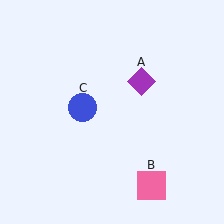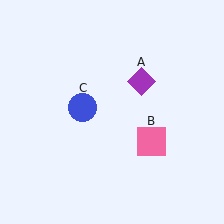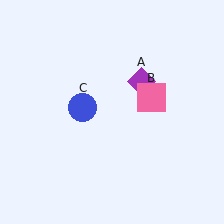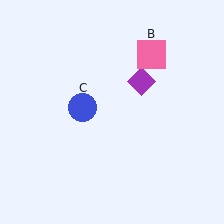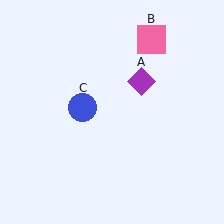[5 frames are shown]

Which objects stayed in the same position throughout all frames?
Purple diamond (object A) and blue circle (object C) remained stationary.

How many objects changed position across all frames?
1 object changed position: pink square (object B).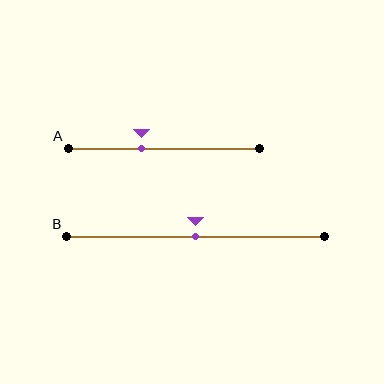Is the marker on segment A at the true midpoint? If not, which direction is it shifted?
No, the marker on segment A is shifted to the left by about 12% of the segment length.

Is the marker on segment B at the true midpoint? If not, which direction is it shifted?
Yes, the marker on segment B is at the true midpoint.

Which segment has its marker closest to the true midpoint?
Segment B has its marker closest to the true midpoint.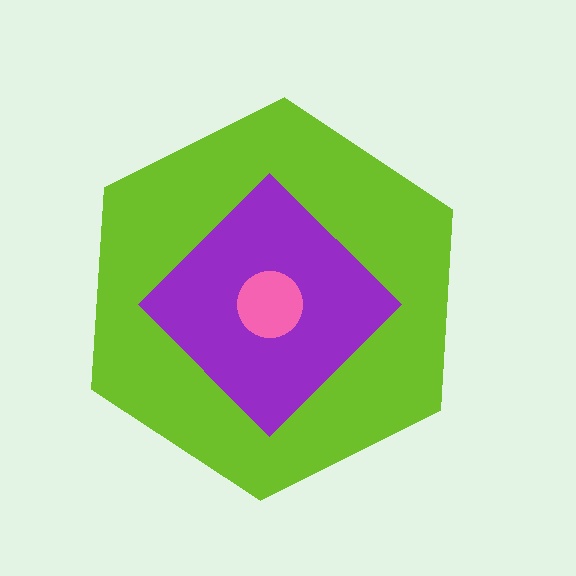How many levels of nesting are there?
3.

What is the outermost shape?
The lime hexagon.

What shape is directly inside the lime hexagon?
The purple diamond.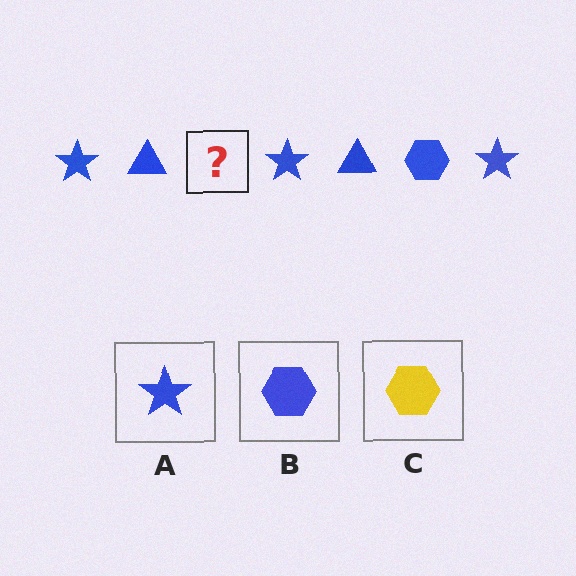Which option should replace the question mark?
Option B.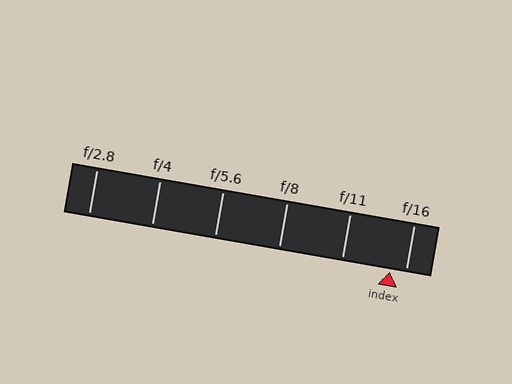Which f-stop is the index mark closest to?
The index mark is closest to f/16.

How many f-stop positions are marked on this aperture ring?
There are 6 f-stop positions marked.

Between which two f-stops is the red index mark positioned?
The index mark is between f/11 and f/16.